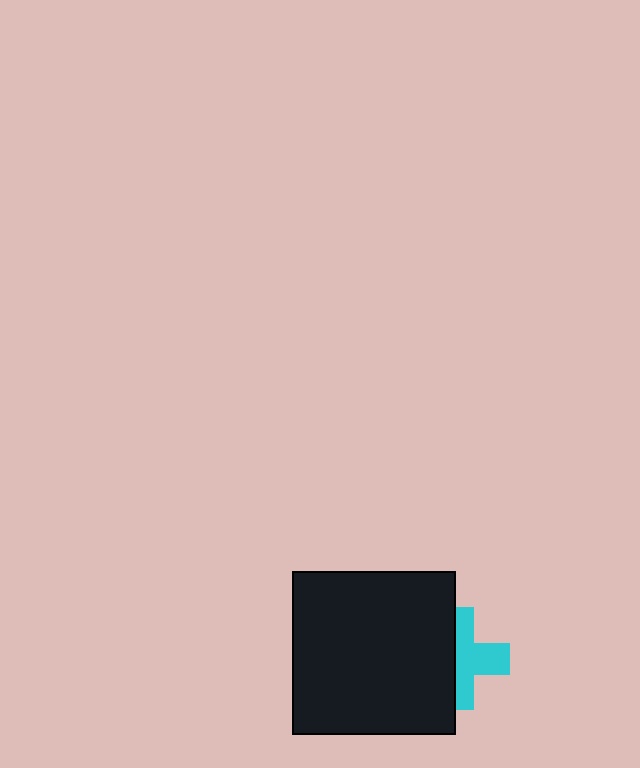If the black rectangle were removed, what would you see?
You would see the complete cyan cross.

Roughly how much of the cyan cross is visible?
About half of it is visible (roughly 56%).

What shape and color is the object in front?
The object in front is a black rectangle.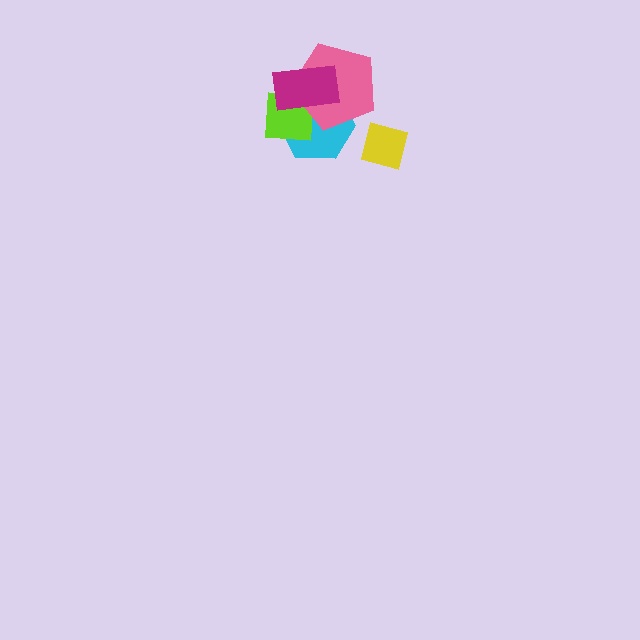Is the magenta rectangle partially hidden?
No, no other shape covers it.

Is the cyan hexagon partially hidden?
Yes, it is partially covered by another shape.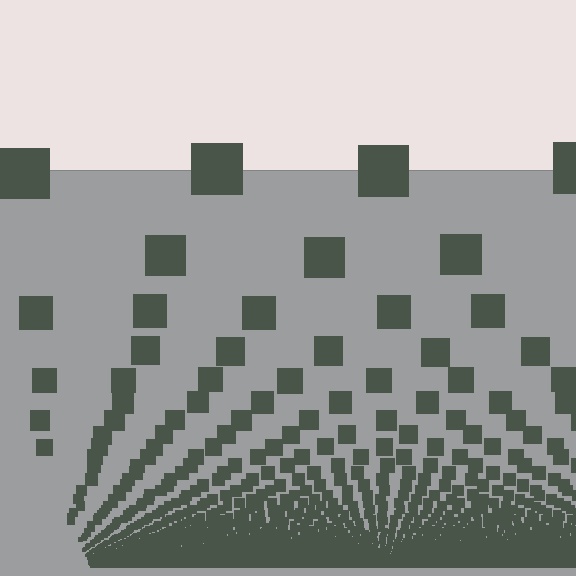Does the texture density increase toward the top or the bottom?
Density increases toward the bottom.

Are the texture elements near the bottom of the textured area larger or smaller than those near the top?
Smaller. The gradient is inverted — elements near the bottom are smaller and denser.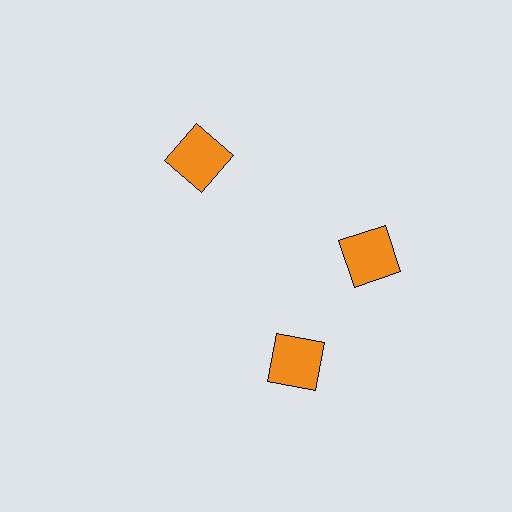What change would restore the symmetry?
The symmetry would be restored by rotating it back into even spacing with its neighbors so that all 3 squares sit at equal angles and equal distance from the center.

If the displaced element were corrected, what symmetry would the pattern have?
It would have 3-fold rotational symmetry — the pattern would map onto itself every 120 degrees.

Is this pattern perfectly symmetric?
No. The 3 orange squares are arranged in a ring, but one element near the 7 o'clock position is rotated out of alignment along the ring, breaking the 3-fold rotational symmetry.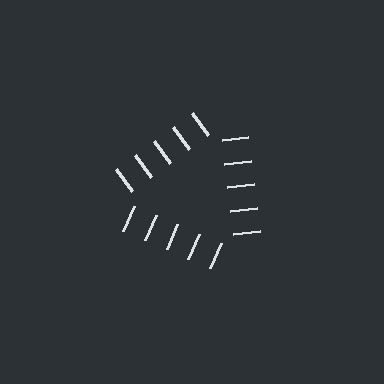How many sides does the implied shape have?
3 sides — the line-ends trace a triangle.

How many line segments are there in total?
15 — 5 along each of the 3 edges.